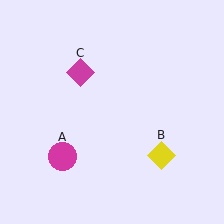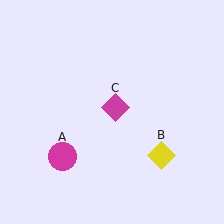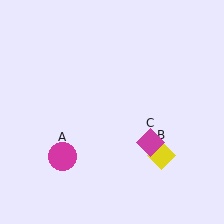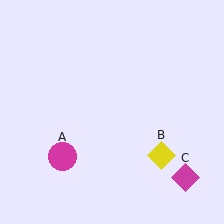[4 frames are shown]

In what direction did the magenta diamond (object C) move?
The magenta diamond (object C) moved down and to the right.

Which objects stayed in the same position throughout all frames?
Magenta circle (object A) and yellow diamond (object B) remained stationary.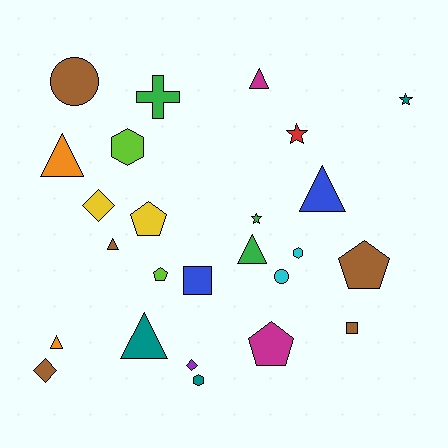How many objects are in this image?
There are 25 objects.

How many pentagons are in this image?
There are 4 pentagons.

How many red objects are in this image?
There is 1 red object.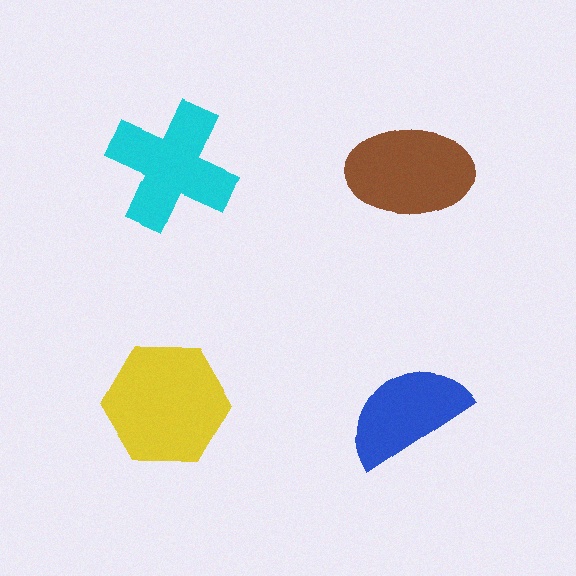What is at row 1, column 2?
A brown ellipse.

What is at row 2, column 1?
A yellow hexagon.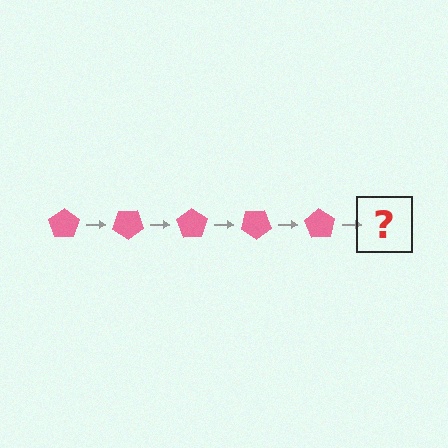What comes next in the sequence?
The next element should be a pink pentagon rotated 175 degrees.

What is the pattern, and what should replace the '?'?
The pattern is that the pentagon rotates 35 degrees each step. The '?' should be a pink pentagon rotated 175 degrees.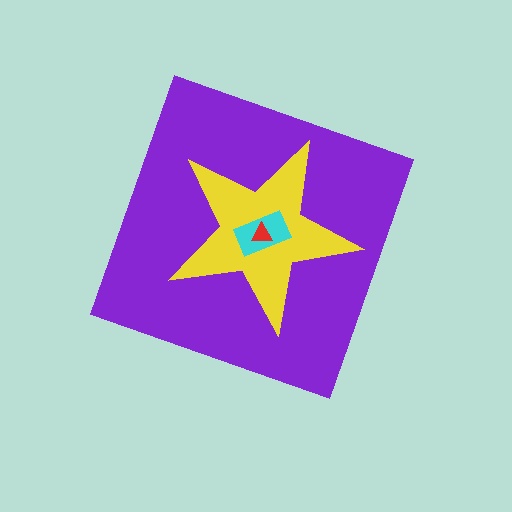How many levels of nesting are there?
4.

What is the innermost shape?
The red triangle.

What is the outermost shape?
The purple diamond.